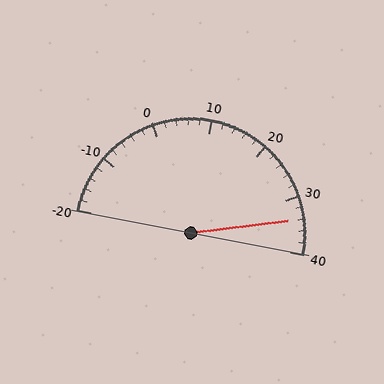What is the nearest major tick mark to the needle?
The nearest major tick mark is 30.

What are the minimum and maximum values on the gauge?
The gauge ranges from -20 to 40.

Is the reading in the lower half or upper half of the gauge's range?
The reading is in the upper half of the range (-20 to 40).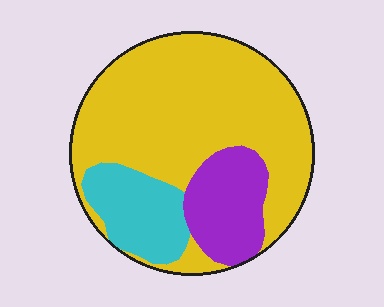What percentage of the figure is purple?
Purple takes up about one sixth (1/6) of the figure.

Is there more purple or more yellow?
Yellow.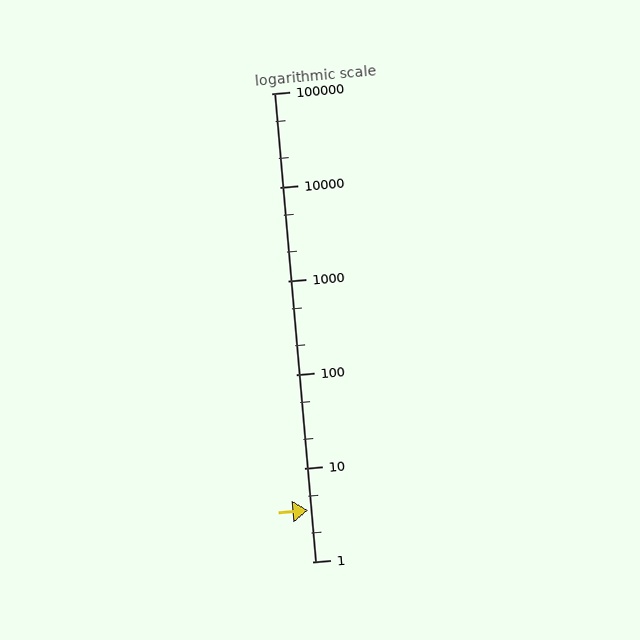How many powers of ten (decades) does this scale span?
The scale spans 5 decades, from 1 to 100000.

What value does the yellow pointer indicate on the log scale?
The pointer indicates approximately 3.5.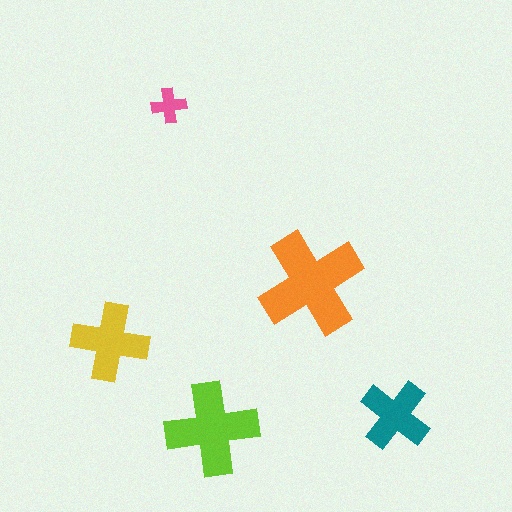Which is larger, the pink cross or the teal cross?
The teal one.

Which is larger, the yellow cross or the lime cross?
The lime one.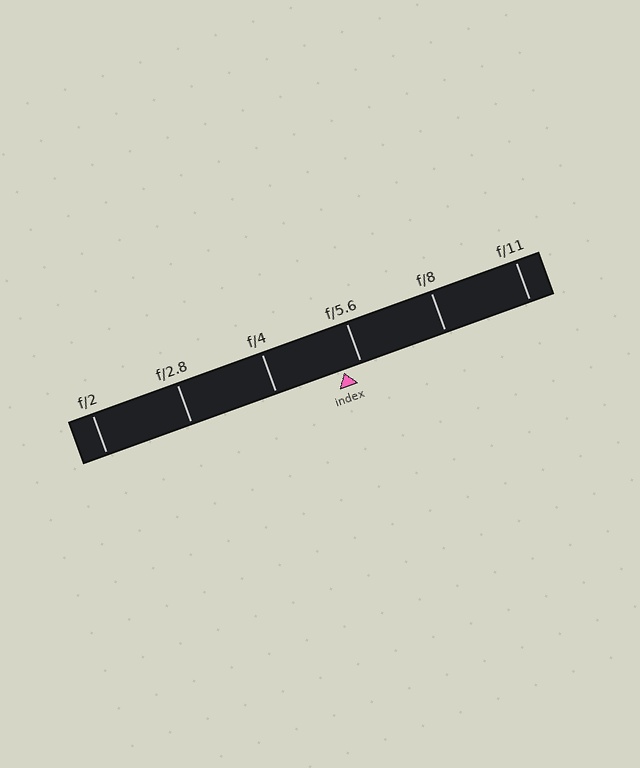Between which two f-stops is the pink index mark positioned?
The index mark is between f/4 and f/5.6.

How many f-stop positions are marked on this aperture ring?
There are 6 f-stop positions marked.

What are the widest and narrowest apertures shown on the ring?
The widest aperture shown is f/2 and the narrowest is f/11.